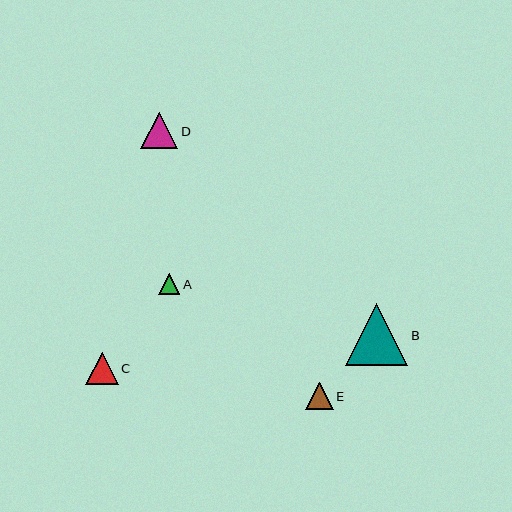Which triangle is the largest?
Triangle B is the largest with a size of approximately 62 pixels.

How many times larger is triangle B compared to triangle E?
Triangle B is approximately 2.2 times the size of triangle E.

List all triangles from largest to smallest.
From largest to smallest: B, D, C, E, A.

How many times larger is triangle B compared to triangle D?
Triangle B is approximately 1.7 times the size of triangle D.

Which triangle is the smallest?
Triangle A is the smallest with a size of approximately 21 pixels.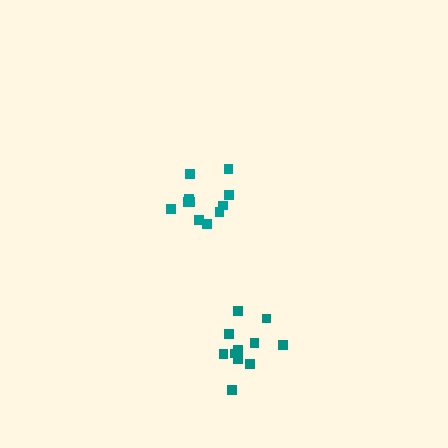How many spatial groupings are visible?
There are 2 spatial groupings.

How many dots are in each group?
Group 1: 11 dots, Group 2: 11 dots (22 total).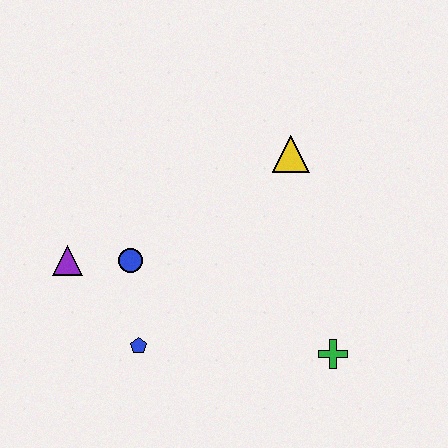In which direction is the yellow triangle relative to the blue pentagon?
The yellow triangle is above the blue pentagon.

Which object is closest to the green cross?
The blue pentagon is closest to the green cross.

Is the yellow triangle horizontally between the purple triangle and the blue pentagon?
No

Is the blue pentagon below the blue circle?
Yes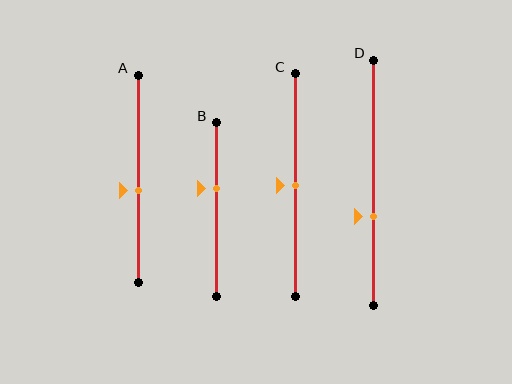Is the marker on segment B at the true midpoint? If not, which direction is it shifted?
No, the marker on segment B is shifted upward by about 12% of the segment length.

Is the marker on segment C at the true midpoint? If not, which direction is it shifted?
Yes, the marker on segment C is at the true midpoint.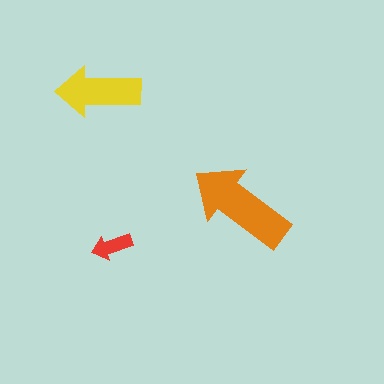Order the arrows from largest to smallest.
the orange one, the yellow one, the red one.